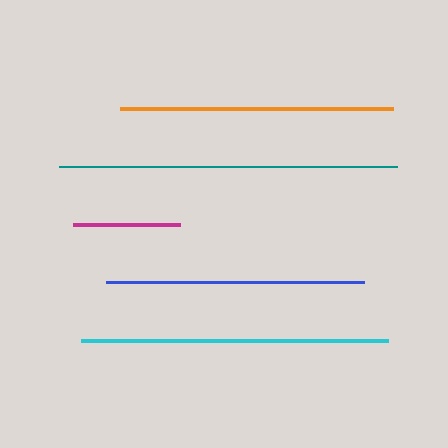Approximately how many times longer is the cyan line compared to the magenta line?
The cyan line is approximately 2.9 times the length of the magenta line.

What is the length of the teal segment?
The teal segment is approximately 338 pixels long.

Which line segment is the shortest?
The magenta line is the shortest at approximately 106 pixels.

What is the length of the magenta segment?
The magenta segment is approximately 106 pixels long.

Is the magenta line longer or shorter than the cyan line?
The cyan line is longer than the magenta line.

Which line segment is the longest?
The teal line is the longest at approximately 338 pixels.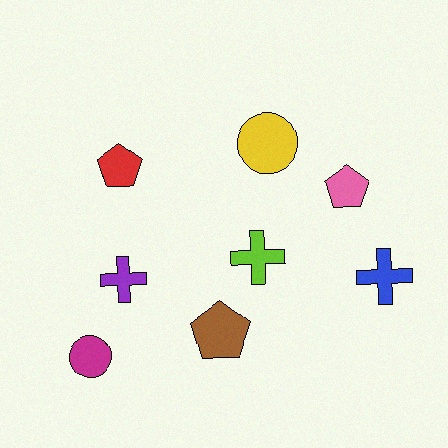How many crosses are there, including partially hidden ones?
There are 3 crosses.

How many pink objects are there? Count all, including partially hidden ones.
There is 1 pink object.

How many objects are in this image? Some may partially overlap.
There are 8 objects.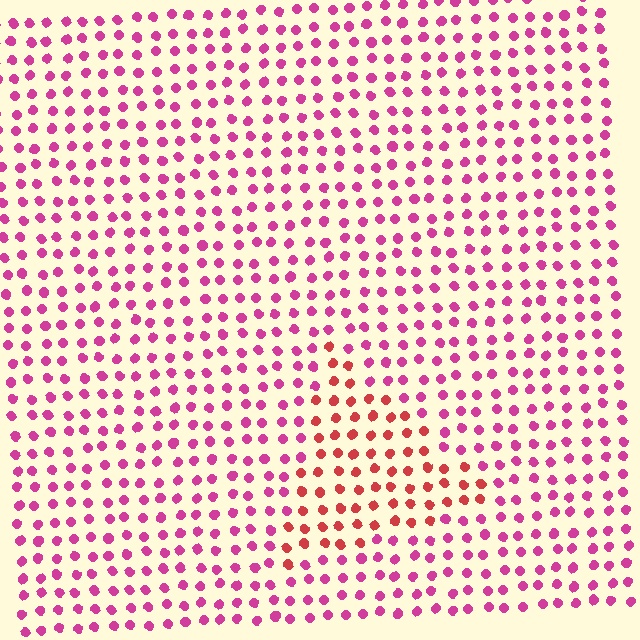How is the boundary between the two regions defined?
The boundary is defined purely by a slight shift in hue (about 36 degrees). Spacing, size, and orientation are identical on both sides.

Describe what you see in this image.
The image is filled with small magenta elements in a uniform arrangement. A triangle-shaped region is visible where the elements are tinted to a slightly different hue, forming a subtle color boundary.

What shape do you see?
I see a triangle.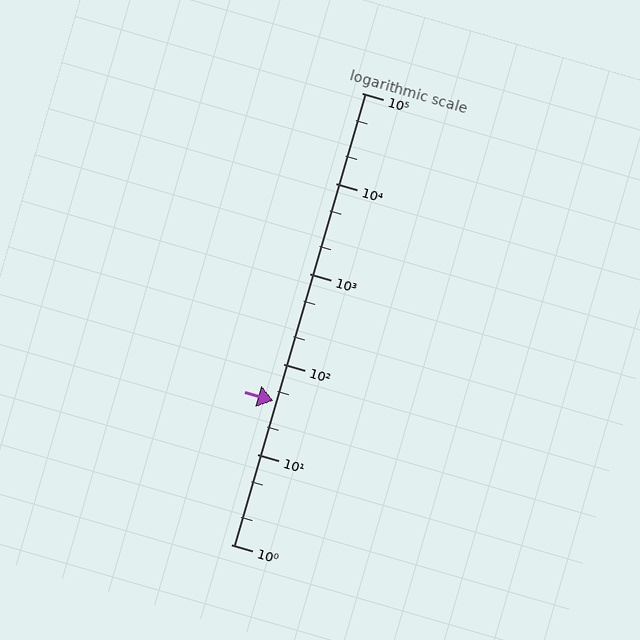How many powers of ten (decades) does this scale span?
The scale spans 5 decades, from 1 to 100000.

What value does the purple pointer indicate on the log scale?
The pointer indicates approximately 39.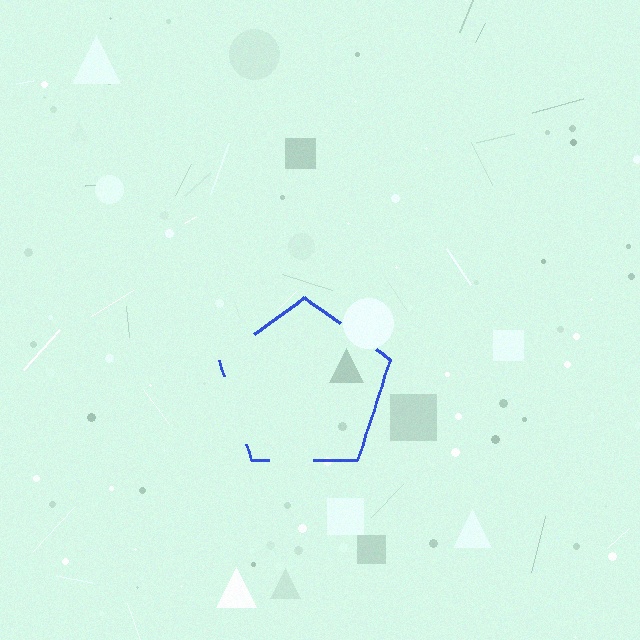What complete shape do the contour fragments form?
The contour fragments form a pentagon.